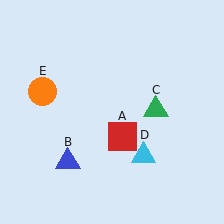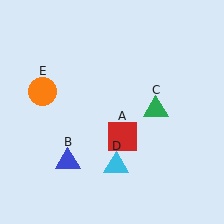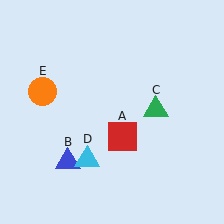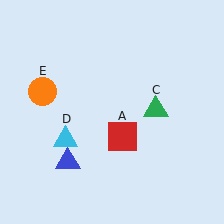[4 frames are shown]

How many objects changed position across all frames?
1 object changed position: cyan triangle (object D).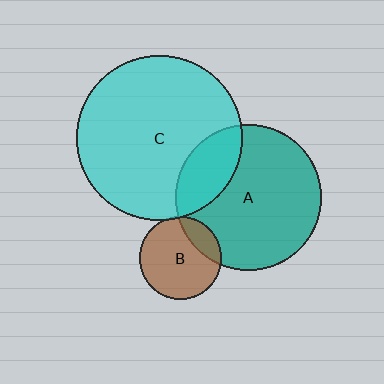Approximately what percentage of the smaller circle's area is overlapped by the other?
Approximately 20%.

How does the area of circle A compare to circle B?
Approximately 3.1 times.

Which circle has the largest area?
Circle C (cyan).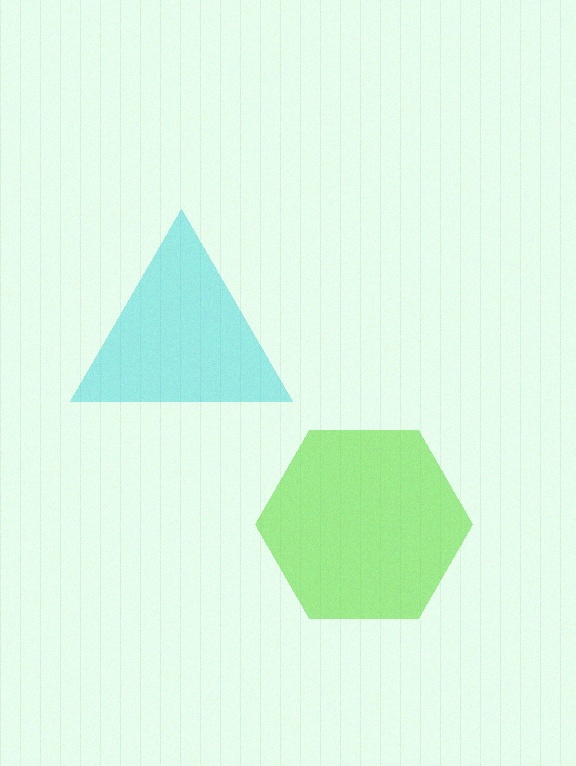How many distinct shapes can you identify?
There are 2 distinct shapes: a cyan triangle, a lime hexagon.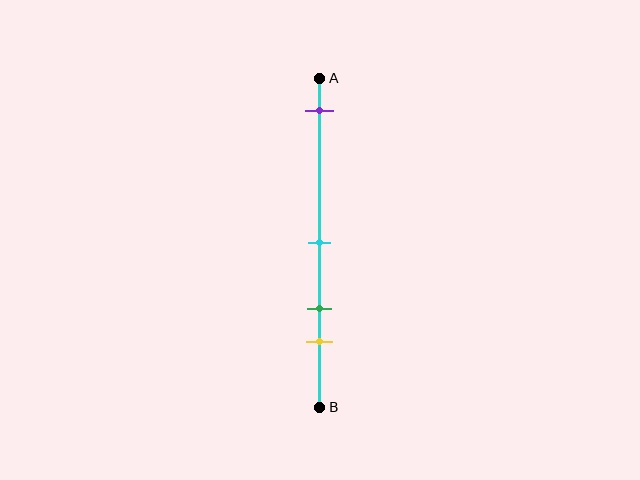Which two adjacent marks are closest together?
The green and yellow marks are the closest adjacent pair.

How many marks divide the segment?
There are 4 marks dividing the segment.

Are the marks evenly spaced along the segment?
No, the marks are not evenly spaced.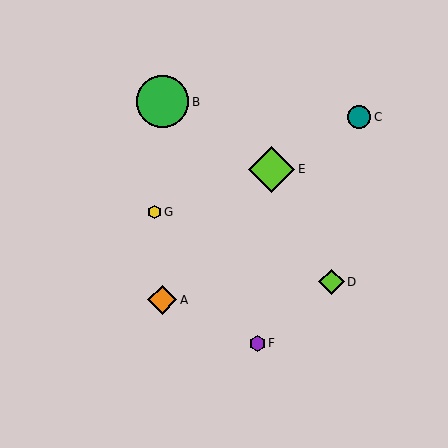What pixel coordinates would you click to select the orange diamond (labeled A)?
Click at (162, 300) to select the orange diamond A.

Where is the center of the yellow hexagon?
The center of the yellow hexagon is at (154, 212).